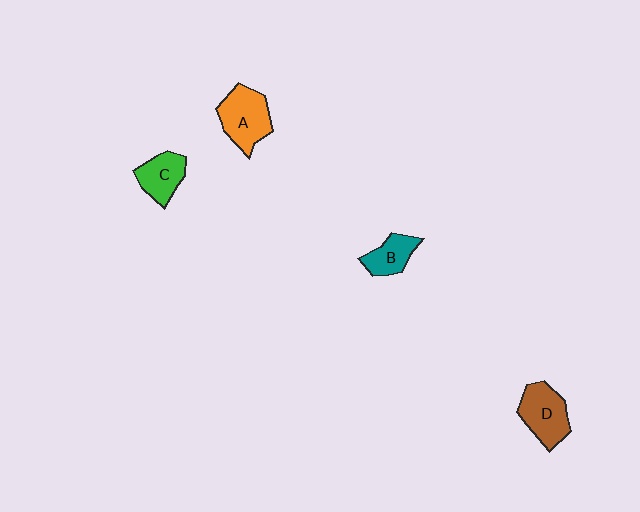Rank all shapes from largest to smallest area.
From largest to smallest: A (orange), D (brown), C (green), B (teal).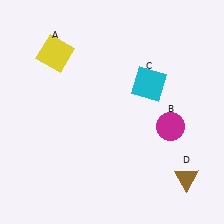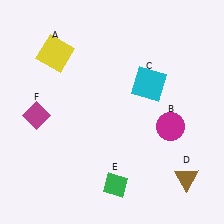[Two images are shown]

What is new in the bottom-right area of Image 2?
A green diamond (E) was added in the bottom-right area of Image 2.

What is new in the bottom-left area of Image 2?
A magenta diamond (F) was added in the bottom-left area of Image 2.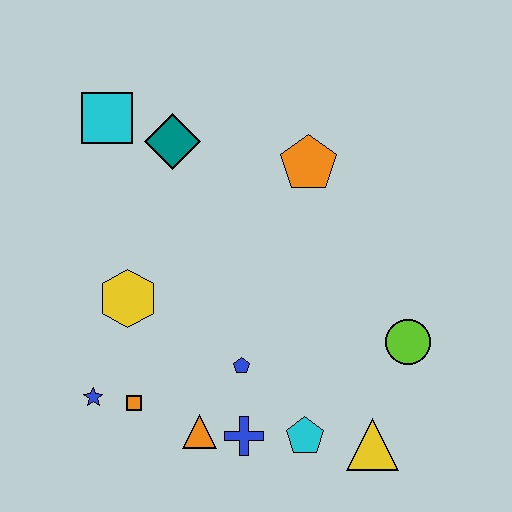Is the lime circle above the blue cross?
Yes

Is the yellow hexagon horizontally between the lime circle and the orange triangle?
No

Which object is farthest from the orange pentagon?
The blue star is farthest from the orange pentagon.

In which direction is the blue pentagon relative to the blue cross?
The blue pentagon is above the blue cross.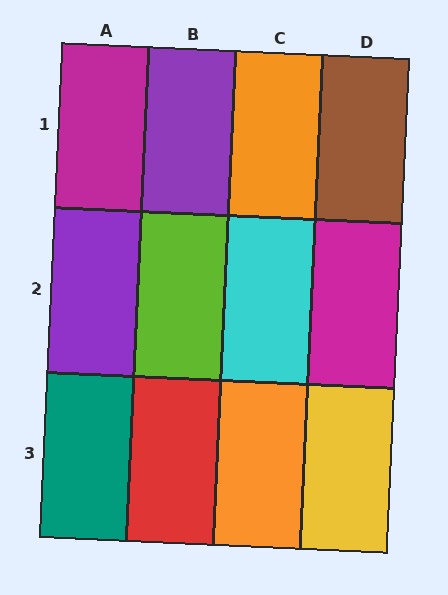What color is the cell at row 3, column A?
Teal.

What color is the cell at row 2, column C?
Cyan.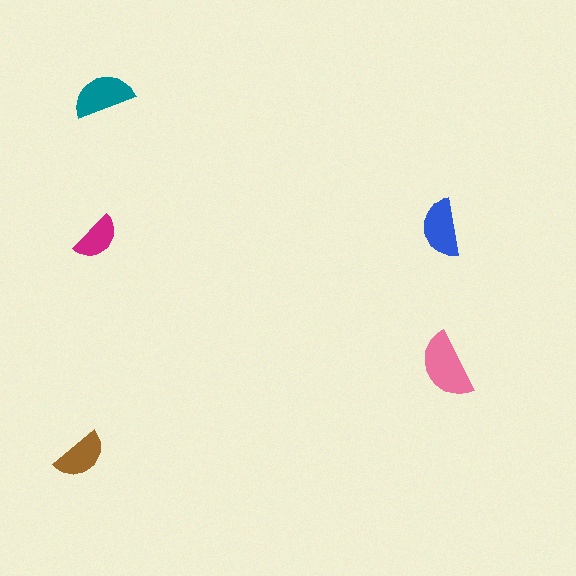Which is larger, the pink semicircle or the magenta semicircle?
The pink one.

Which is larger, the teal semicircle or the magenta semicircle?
The teal one.